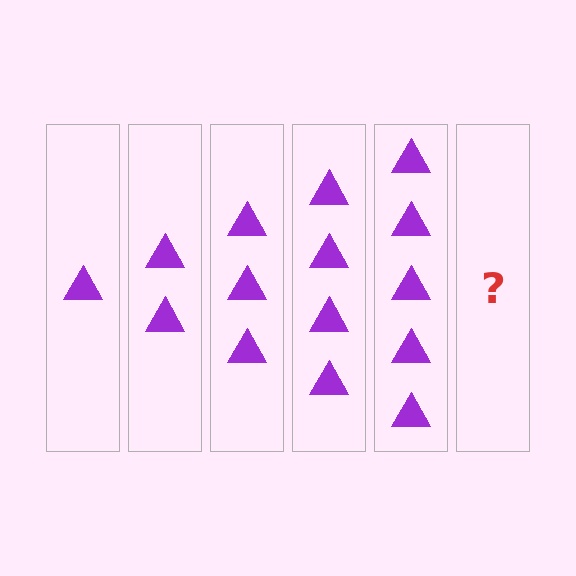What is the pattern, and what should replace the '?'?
The pattern is that each step adds one more triangle. The '?' should be 6 triangles.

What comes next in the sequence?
The next element should be 6 triangles.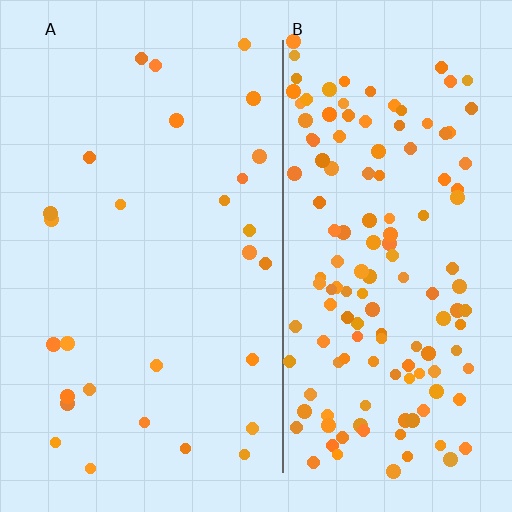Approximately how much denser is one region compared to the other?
Approximately 5.1× — region B over region A.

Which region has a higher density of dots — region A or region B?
B (the right).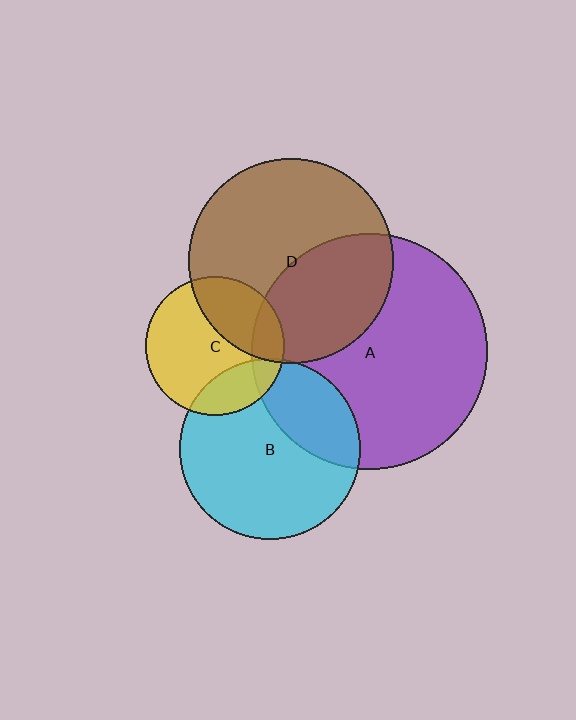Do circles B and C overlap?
Yes.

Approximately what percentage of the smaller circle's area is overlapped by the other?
Approximately 20%.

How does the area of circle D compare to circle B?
Approximately 1.3 times.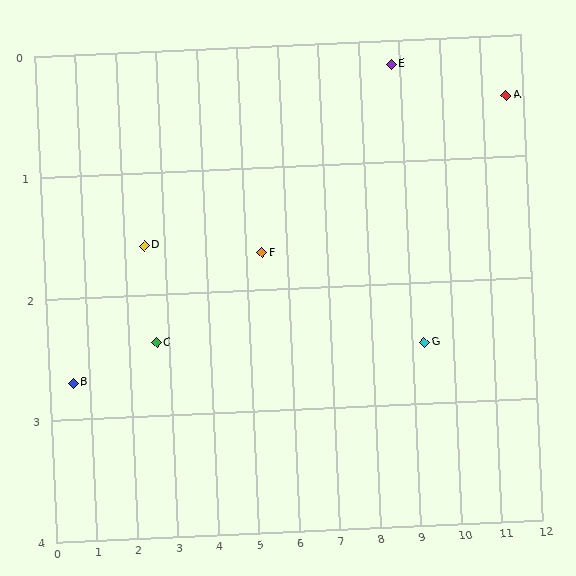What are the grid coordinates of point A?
Point A is at approximately (11.6, 0.5).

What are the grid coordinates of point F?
Point F is at approximately (5.4, 1.7).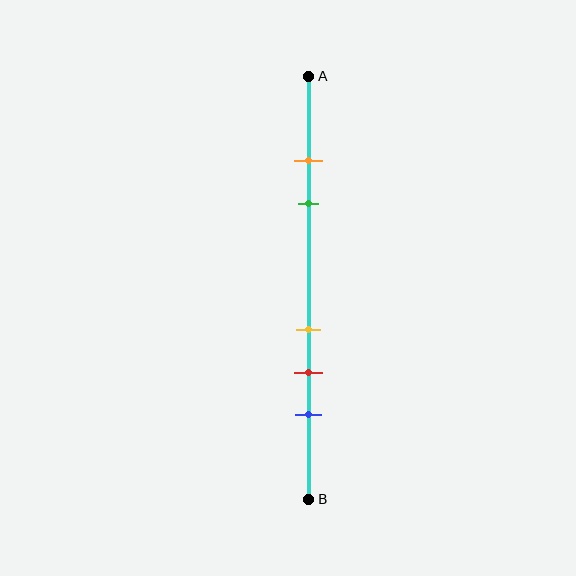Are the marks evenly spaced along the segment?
No, the marks are not evenly spaced.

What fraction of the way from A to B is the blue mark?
The blue mark is approximately 80% (0.8) of the way from A to B.